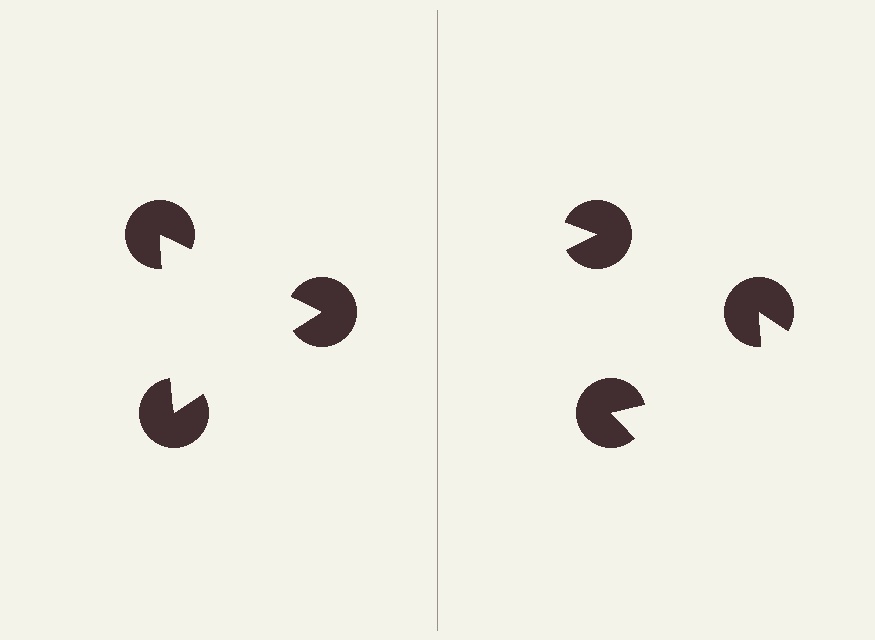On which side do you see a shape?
An illusory triangle appears on the left side. On the right side the wedge cuts are rotated, so no coherent shape forms.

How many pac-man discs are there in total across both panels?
6 — 3 on each side.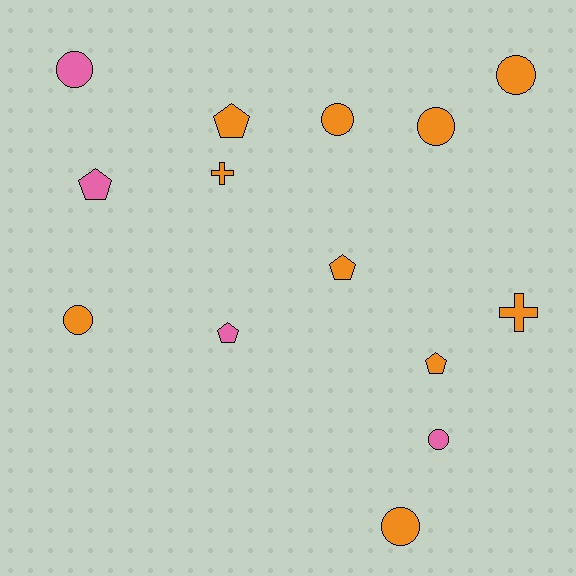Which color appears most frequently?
Orange, with 10 objects.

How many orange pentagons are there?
There are 3 orange pentagons.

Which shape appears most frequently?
Circle, with 7 objects.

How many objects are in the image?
There are 14 objects.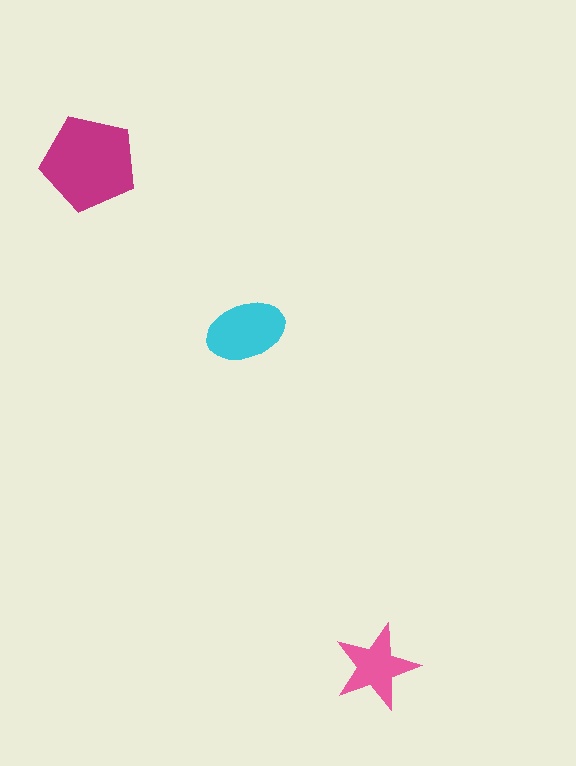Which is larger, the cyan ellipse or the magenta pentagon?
The magenta pentagon.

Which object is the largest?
The magenta pentagon.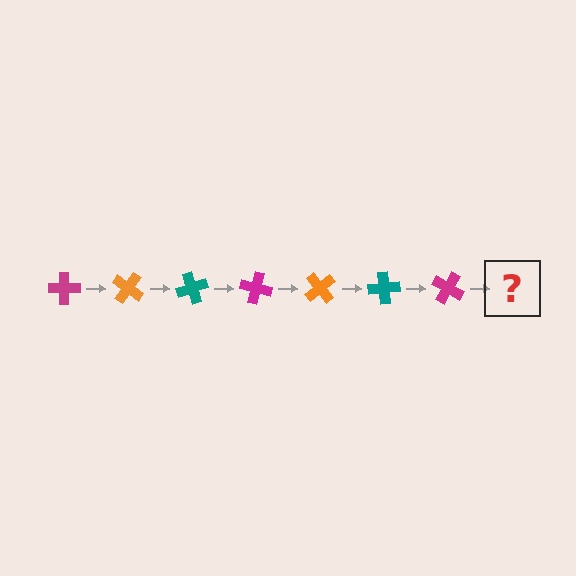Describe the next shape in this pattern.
It should be an orange cross, rotated 245 degrees from the start.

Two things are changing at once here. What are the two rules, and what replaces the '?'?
The two rules are that it rotates 35 degrees each step and the color cycles through magenta, orange, and teal. The '?' should be an orange cross, rotated 245 degrees from the start.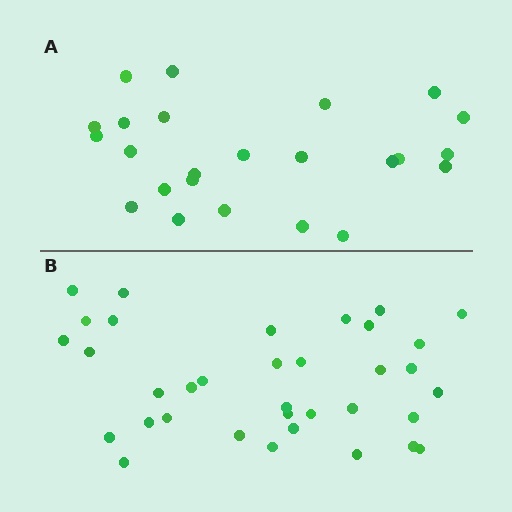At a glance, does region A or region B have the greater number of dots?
Region B (the bottom region) has more dots.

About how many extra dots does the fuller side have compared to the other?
Region B has roughly 12 or so more dots than region A.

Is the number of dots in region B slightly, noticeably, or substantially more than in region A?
Region B has substantially more. The ratio is roughly 1.5 to 1.